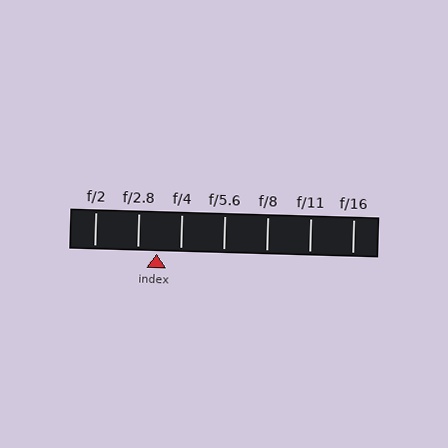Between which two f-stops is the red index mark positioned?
The index mark is between f/2.8 and f/4.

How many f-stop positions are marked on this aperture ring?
There are 7 f-stop positions marked.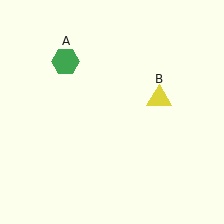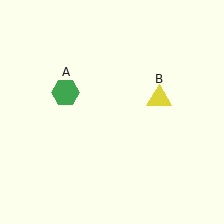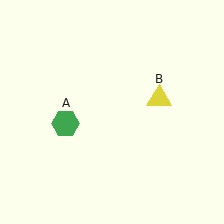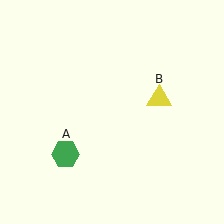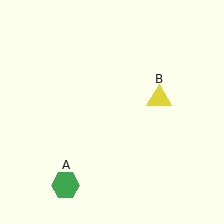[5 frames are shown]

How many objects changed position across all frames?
1 object changed position: green hexagon (object A).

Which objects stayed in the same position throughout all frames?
Yellow triangle (object B) remained stationary.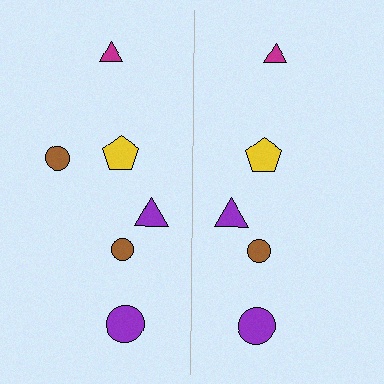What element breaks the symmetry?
A brown circle is missing from the right side.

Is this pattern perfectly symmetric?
No, the pattern is not perfectly symmetric. A brown circle is missing from the right side.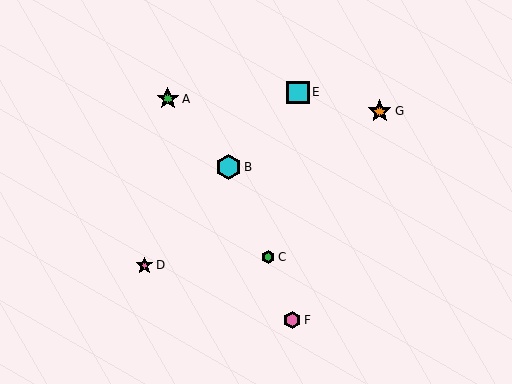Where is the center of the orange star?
The center of the orange star is at (380, 111).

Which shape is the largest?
The cyan hexagon (labeled B) is the largest.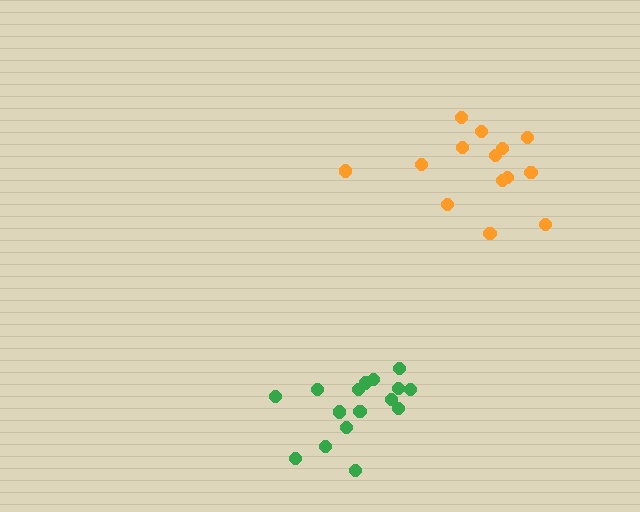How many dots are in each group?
Group 1: 14 dots, Group 2: 16 dots (30 total).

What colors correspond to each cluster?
The clusters are colored: orange, green.